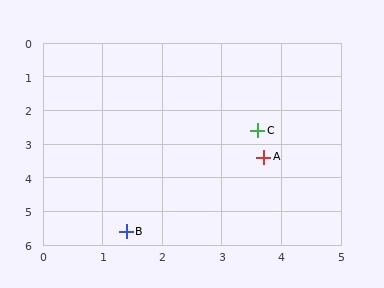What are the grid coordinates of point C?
Point C is at approximately (3.6, 2.6).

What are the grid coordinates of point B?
Point B is at approximately (1.4, 5.6).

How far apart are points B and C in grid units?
Points B and C are about 3.7 grid units apart.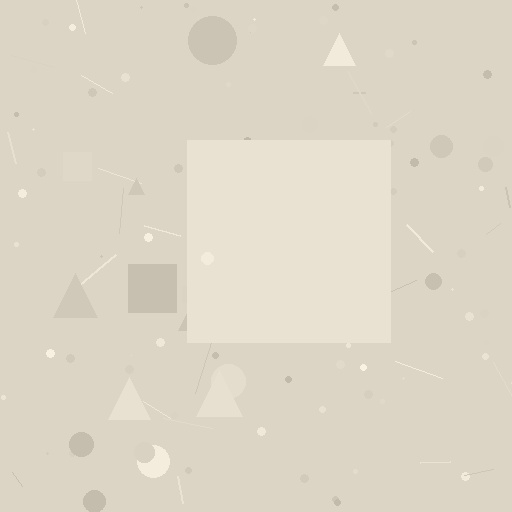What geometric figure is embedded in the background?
A square is embedded in the background.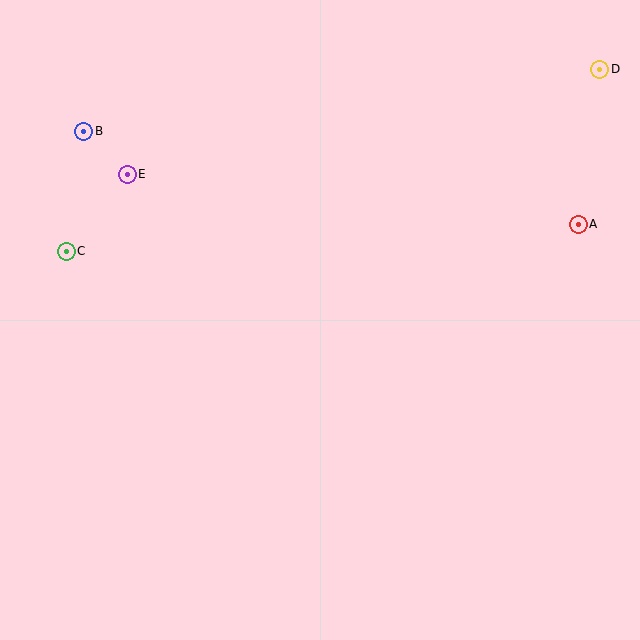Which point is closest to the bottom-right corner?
Point A is closest to the bottom-right corner.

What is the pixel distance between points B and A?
The distance between B and A is 503 pixels.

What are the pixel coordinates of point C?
Point C is at (66, 251).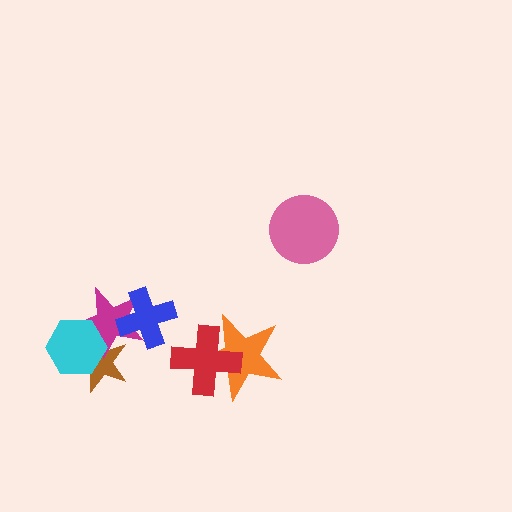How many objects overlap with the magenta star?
3 objects overlap with the magenta star.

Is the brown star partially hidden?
Yes, it is partially covered by another shape.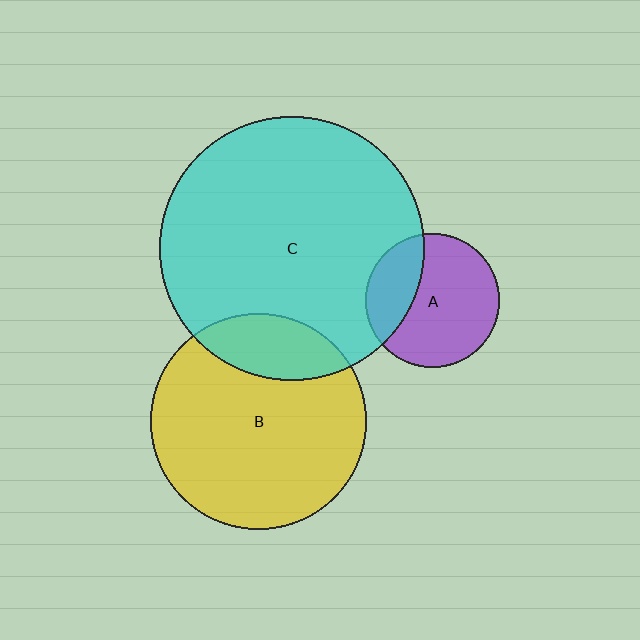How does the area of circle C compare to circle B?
Approximately 1.5 times.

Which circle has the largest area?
Circle C (cyan).